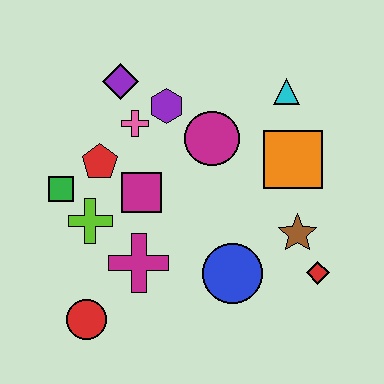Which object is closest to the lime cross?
The green square is closest to the lime cross.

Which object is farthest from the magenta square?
The red diamond is farthest from the magenta square.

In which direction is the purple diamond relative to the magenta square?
The purple diamond is above the magenta square.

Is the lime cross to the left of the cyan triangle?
Yes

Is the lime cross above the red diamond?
Yes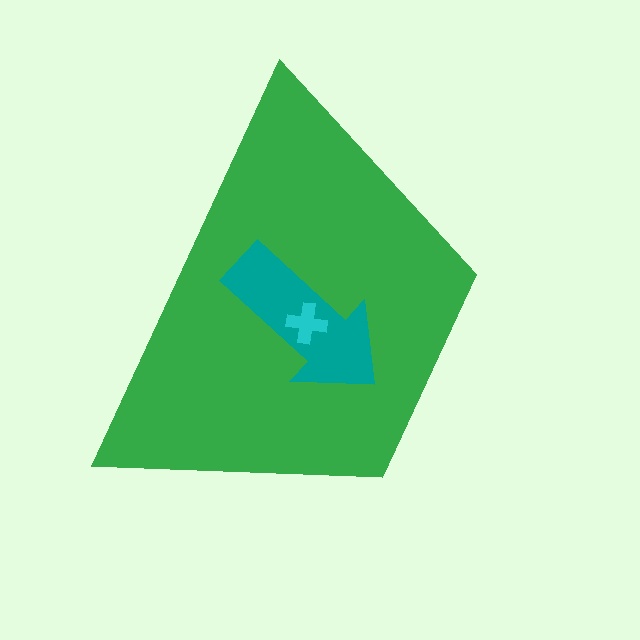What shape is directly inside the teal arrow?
The cyan cross.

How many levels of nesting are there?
3.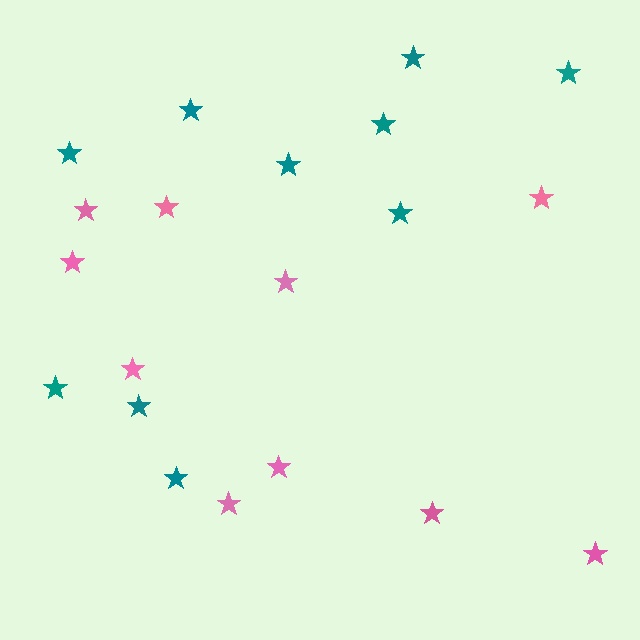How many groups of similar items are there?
There are 2 groups: one group of teal stars (10) and one group of pink stars (10).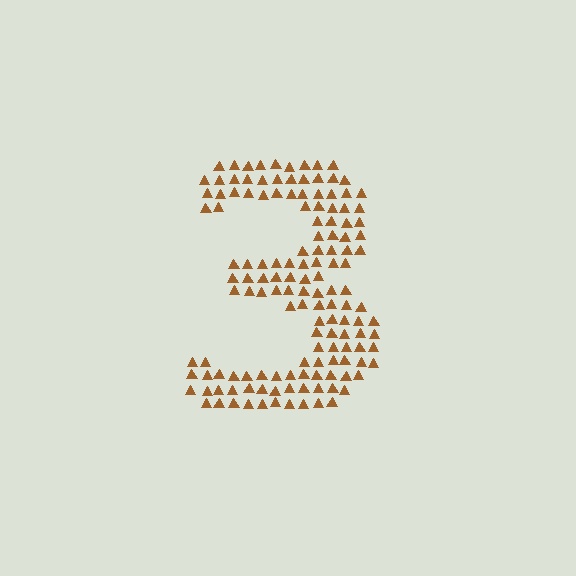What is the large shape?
The large shape is the digit 3.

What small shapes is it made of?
It is made of small triangles.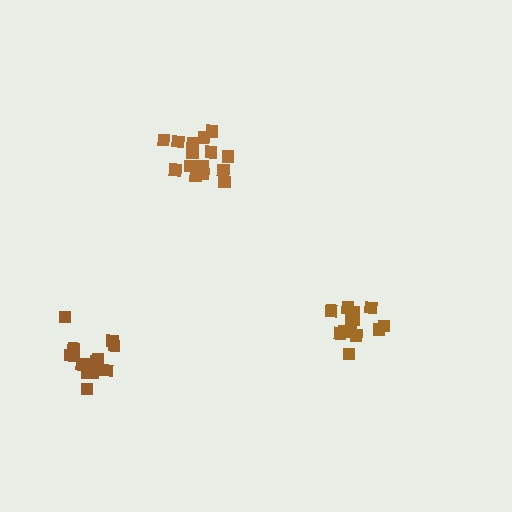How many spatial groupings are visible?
There are 3 spatial groupings.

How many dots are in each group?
Group 1: 15 dots, Group 2: 14 dots, Group 3: 16 dots (45 total).